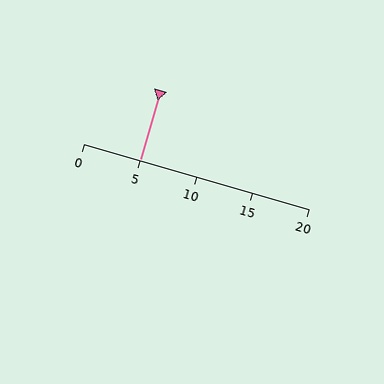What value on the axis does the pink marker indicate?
The marker indicates approximately 5.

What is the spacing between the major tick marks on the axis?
The major ticks are spaced 5 apart.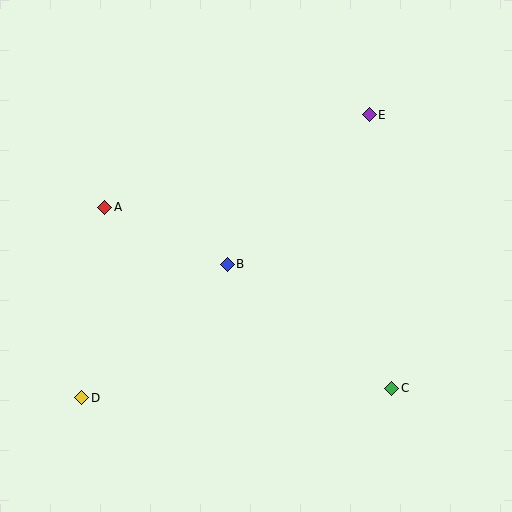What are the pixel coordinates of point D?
Point D is at (82, 398).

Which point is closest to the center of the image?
Point B at (227, 264) is closest to the center.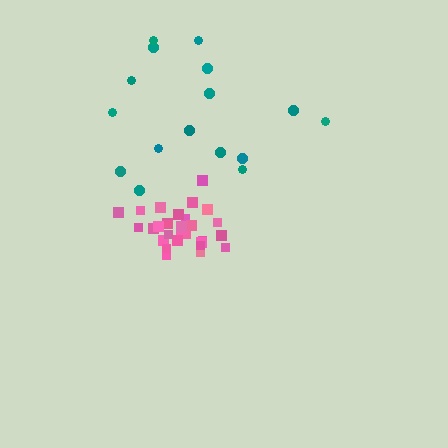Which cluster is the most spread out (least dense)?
Teal.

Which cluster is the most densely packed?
Pink.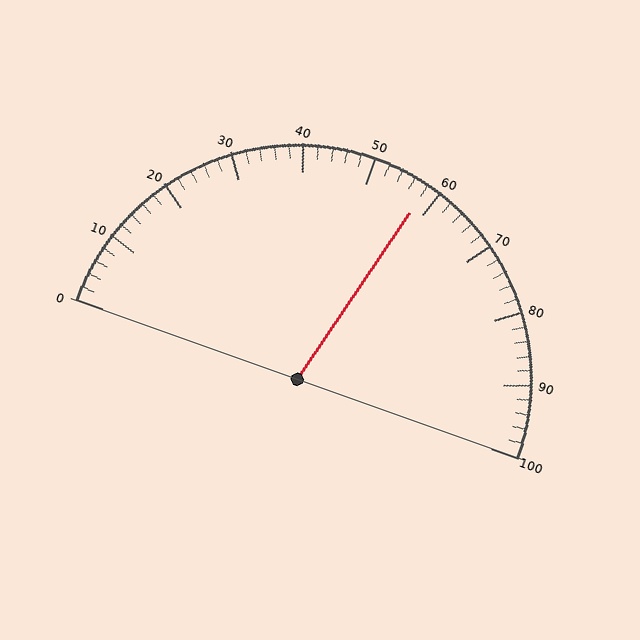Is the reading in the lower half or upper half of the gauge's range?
The reading is in the upper half of the range (0 to 100).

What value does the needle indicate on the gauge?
The needle indicates approximately 58.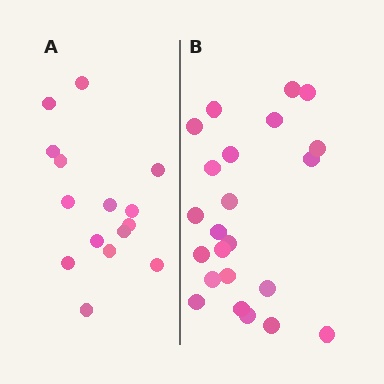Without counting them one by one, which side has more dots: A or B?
Region B (the right region) has more dots.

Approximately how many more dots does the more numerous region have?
Region B has roughly 8 or so more dots than region A.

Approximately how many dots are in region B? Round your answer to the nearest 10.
About 20 dots. (The exact count is 23, which rounds to 20.)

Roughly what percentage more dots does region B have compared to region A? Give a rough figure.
About 55% more.